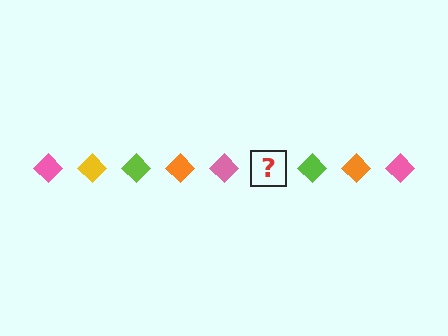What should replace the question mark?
The question mark should be replaced with a yellow diamond.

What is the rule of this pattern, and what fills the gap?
The rule is that the pattern cycles through pink, yellow, lime, orange diamonds. The gap should be filled with a yellow diamond.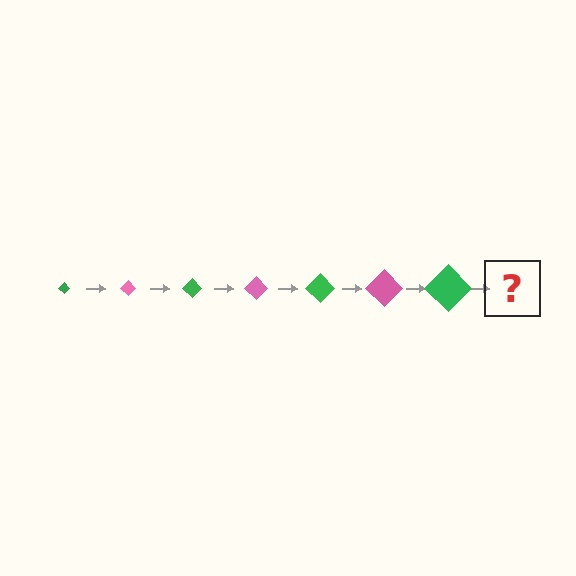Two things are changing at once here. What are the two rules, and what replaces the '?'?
The two rules are that the diamond grows larger each step and the color cycles through green and pink. The '?' should be a pink diamond, larger than the previous one.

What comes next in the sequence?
The next element should be a pink diamond, larger than the previous one.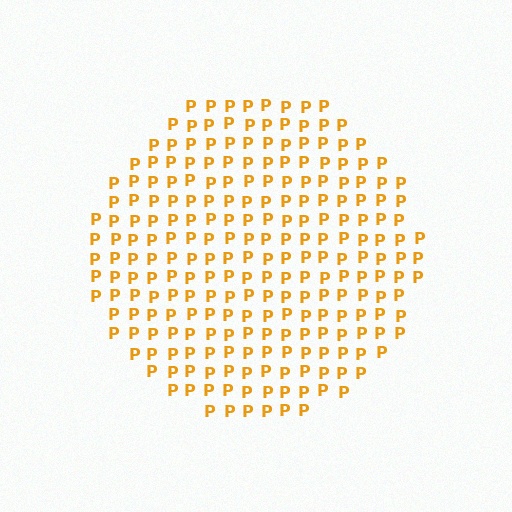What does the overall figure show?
The overall figure shows a circle.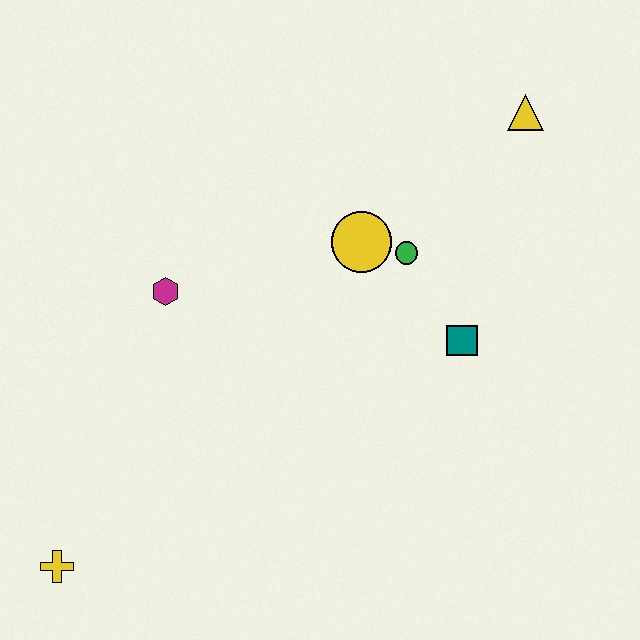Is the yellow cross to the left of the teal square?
Yes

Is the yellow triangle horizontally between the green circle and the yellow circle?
No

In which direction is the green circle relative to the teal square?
The green circle is above the teal square.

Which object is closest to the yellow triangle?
The green circle is closest to the yellow triangle.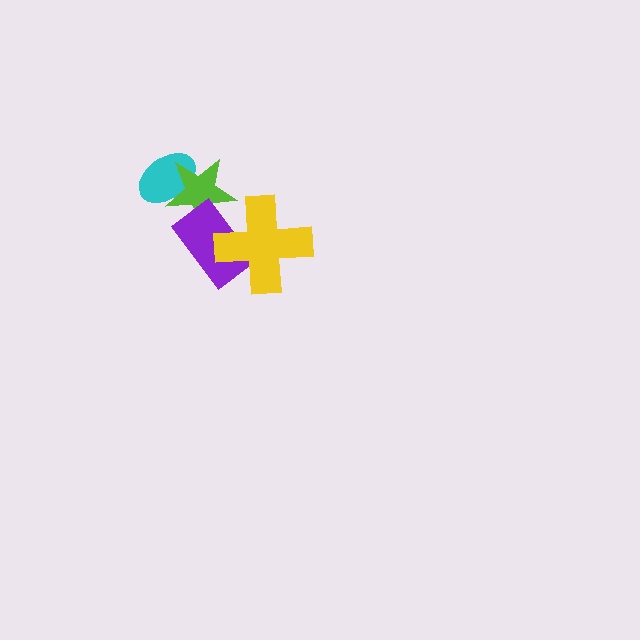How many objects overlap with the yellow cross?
1 object overlaps with the yellow cross.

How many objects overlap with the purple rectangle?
2 objects overlap with the purple rectangle.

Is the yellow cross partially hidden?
No, no other shape covers it.